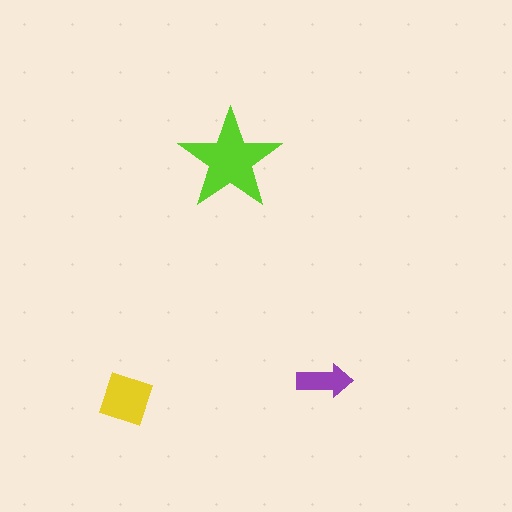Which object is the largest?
The lime star.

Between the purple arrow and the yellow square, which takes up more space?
The yellow square.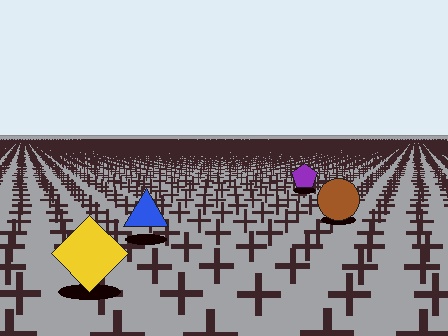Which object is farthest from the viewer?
The purple pentagon is farthest from the viewer. It appears smaller and the ground texture around it is denser.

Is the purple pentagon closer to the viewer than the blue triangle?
No. The blue triangle is closer — you can tell from the texture gradient: the ground texture is coarser near it.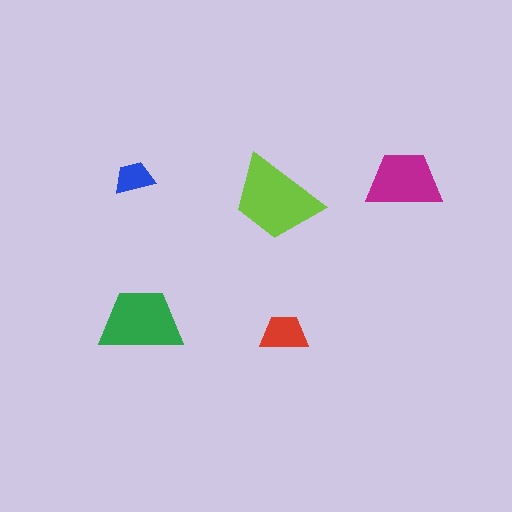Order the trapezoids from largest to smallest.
the lime one, the green one, the magenta one, the red one, the blue one.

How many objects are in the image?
There are 5 objects in the image.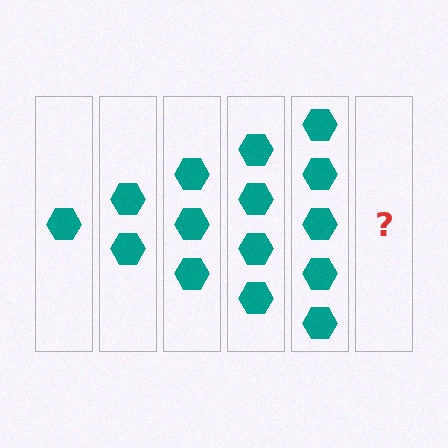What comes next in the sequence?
The next element should be 6 hexagons.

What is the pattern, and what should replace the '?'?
The pattern is that each step adds one more hexagon. The '?' should be 6 hexagons.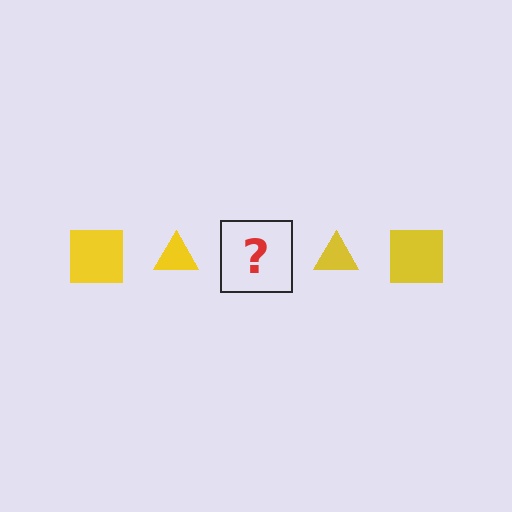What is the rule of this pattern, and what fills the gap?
The rule is that the pattern cycles through square, triangle shapes in yellow. The gap should be filled with a yellow square.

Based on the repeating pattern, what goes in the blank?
The blank should be a yellow square.